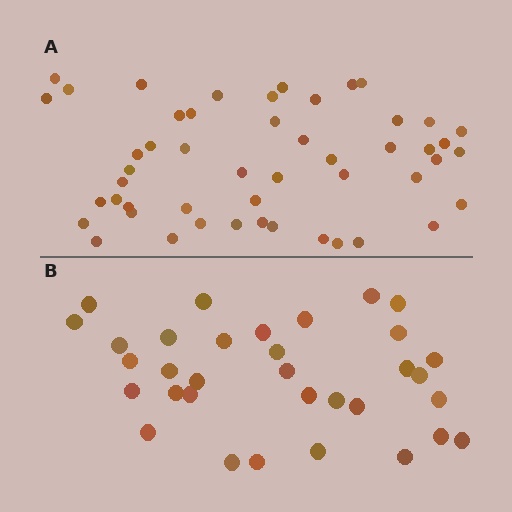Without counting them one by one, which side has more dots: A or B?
Region A (the top region) has more dots.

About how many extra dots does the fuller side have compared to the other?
Region A has approximately 15 more dots than region B.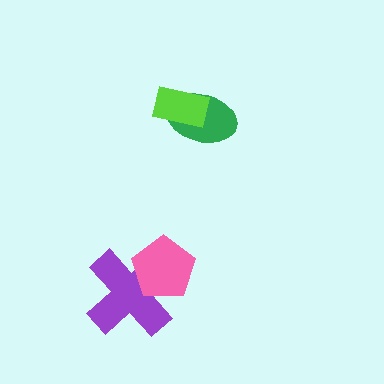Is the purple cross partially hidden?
Yes, it is partially covered by another shape.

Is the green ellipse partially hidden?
Yes, it is partially covered by another shape.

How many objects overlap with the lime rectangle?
1 object overlaps with the lime rectangle.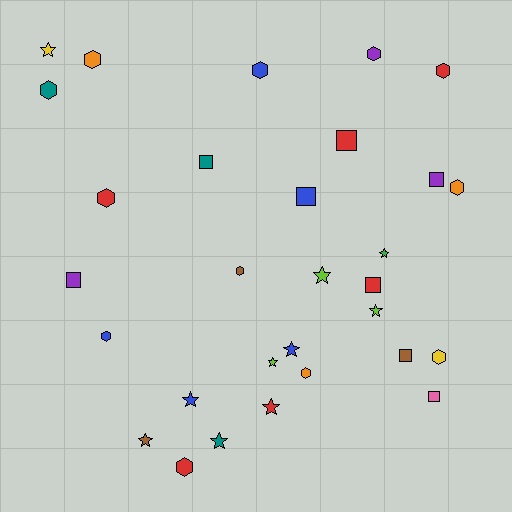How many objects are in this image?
There are 30 objects.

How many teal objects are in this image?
There are 3 teal objects.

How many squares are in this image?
There are 8 squares.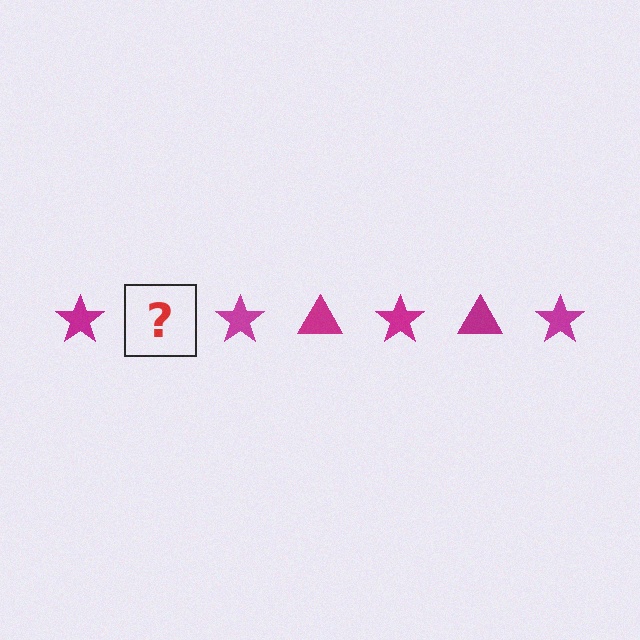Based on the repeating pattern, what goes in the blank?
The blank should be a magenta triangle.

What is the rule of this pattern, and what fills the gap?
The rule is that the pattern cycles through star, triangle shapes in magenta. The gap should be filled with a magenta triangle.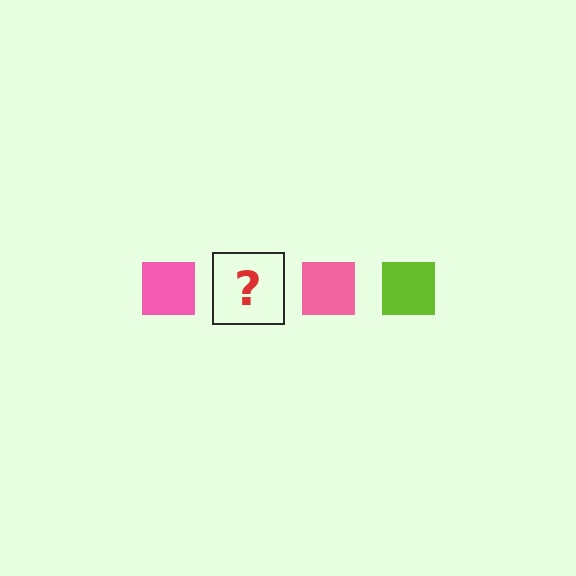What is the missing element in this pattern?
The missing element is a lime square.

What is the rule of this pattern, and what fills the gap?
The rule is that the pattern cycles through pink, lime squares. The gap should be filled with a lime square.